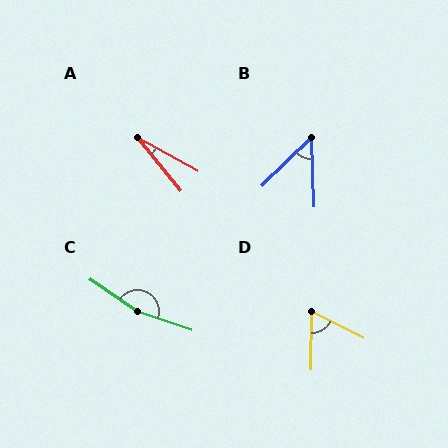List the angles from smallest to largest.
A (22°), B (48°), D (63°), C (164°).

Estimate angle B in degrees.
Approximately 48 degrees.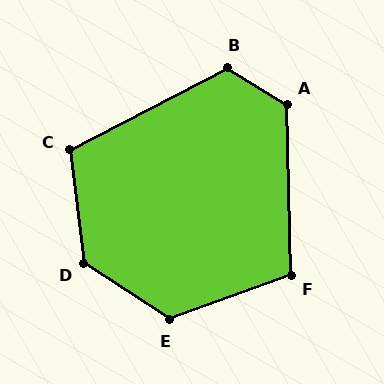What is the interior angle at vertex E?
Approximately 127 degrees (obtuse).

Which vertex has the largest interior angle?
D, at approximately 130 degrees.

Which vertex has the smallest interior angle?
F, at approximately 109 degrees.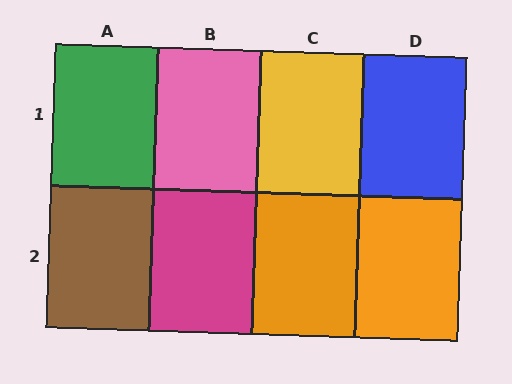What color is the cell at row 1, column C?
Yellow.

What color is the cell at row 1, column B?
Pink.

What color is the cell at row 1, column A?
Green.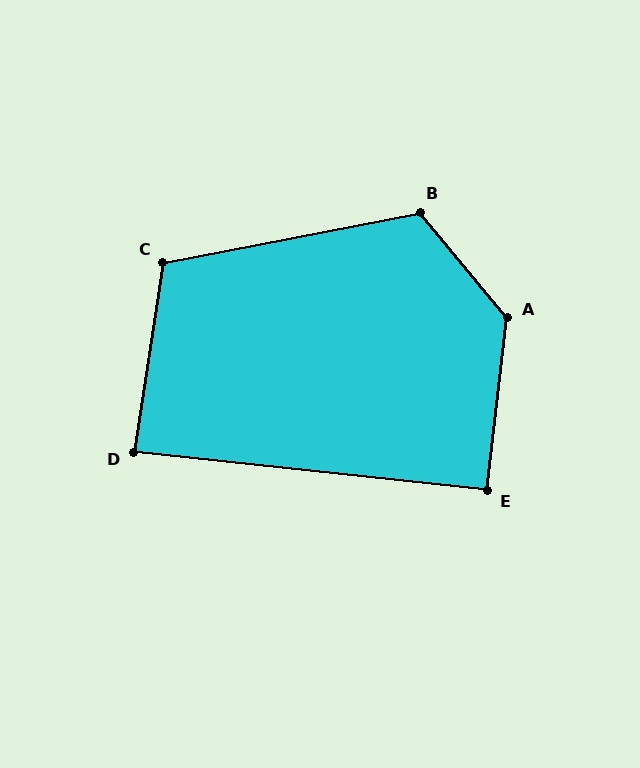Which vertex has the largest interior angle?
A, at approximately 134 degrees.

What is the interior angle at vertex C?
Approximately 110 degrees (obtuse).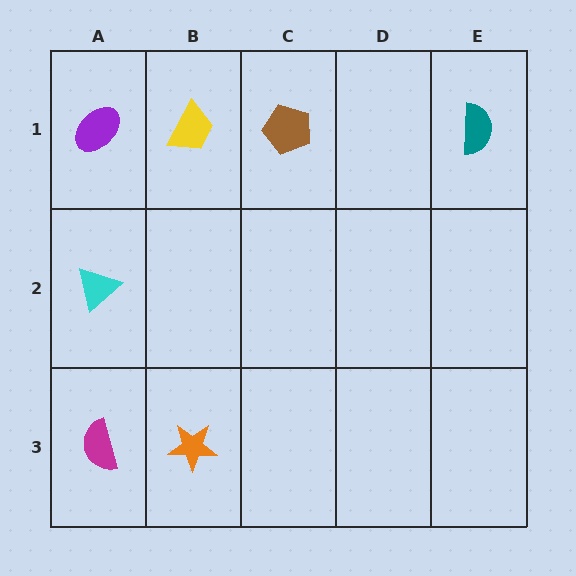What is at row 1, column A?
A purple ellipse.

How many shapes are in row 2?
1 shape.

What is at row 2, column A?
A cyan triangle.